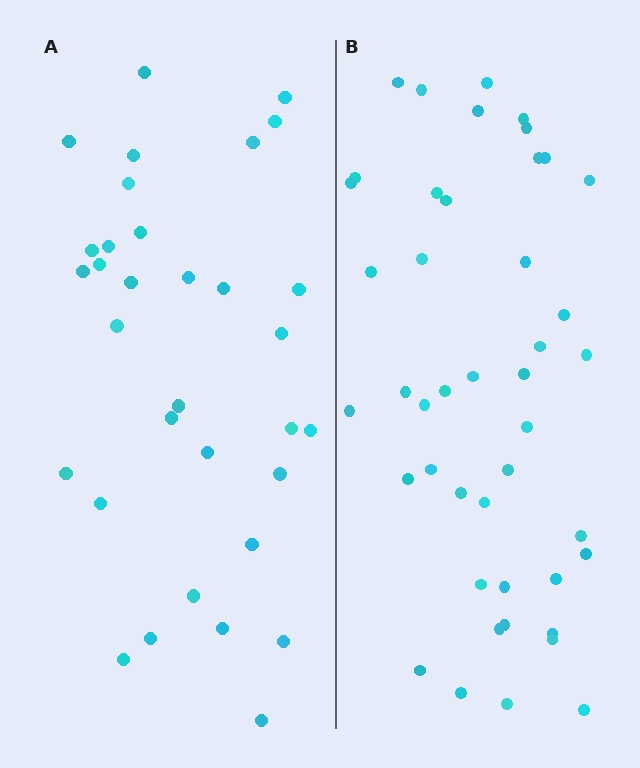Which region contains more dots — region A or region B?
Region B (the right region) has more dots.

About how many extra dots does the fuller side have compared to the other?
Region B has roughly 12 or so more dots than region A.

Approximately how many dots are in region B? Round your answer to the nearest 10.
About 40 dots. (The exact count is 44, which rounds to 40.)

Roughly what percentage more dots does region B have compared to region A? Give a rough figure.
About 35% more.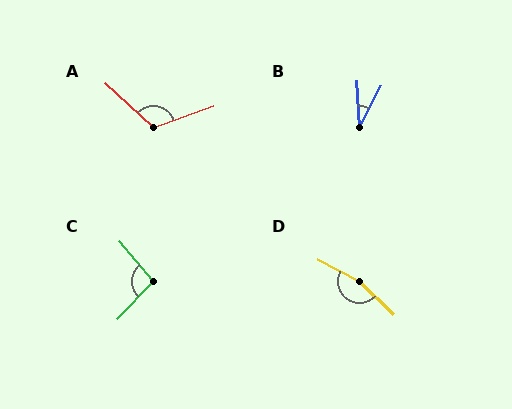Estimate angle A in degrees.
Approximately 118 degrees.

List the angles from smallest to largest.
B (30°), C (97°), A (118°), D (165°).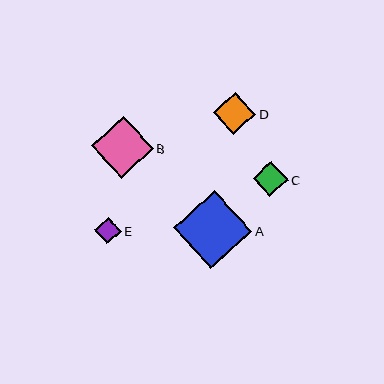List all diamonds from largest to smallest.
From largest to smallest: A, B, D, C, E.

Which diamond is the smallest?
Diamond E is the smallest with a size of approximately 26 pixels.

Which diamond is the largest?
Diamond A is the largest with a size of approximately 78 pixels.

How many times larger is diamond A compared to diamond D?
Diamond A is approximately 1.9 times the size of diamond D.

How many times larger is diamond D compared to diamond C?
Diamond D is approximately 1.2 times the size of diamond C.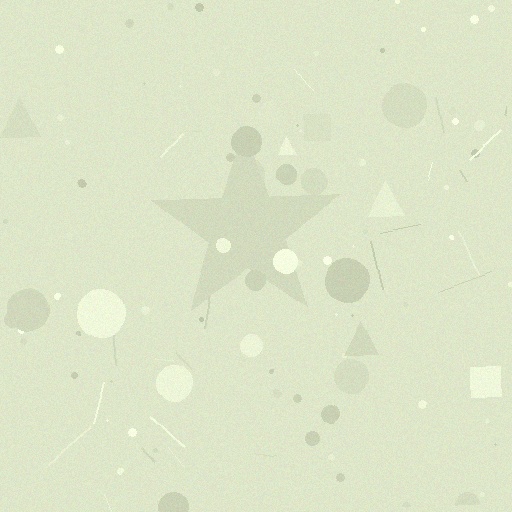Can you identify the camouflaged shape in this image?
The camouflaged shape is a star.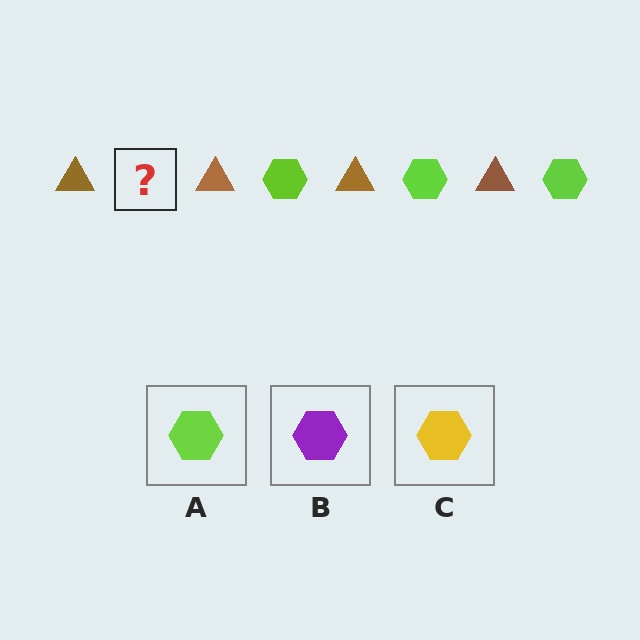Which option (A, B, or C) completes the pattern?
A.